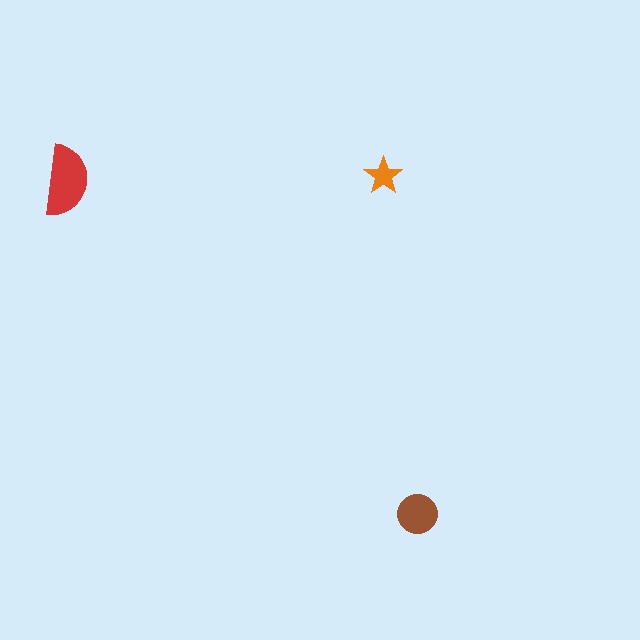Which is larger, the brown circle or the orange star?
The brown circle.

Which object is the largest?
The red semicircle.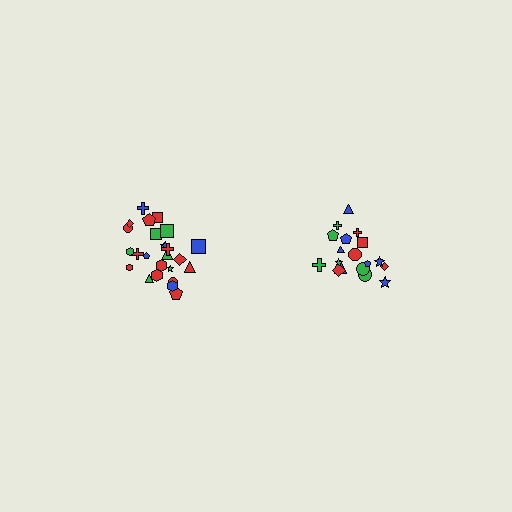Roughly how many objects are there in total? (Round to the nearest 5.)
Roughly 45 objects in total.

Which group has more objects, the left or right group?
The left group.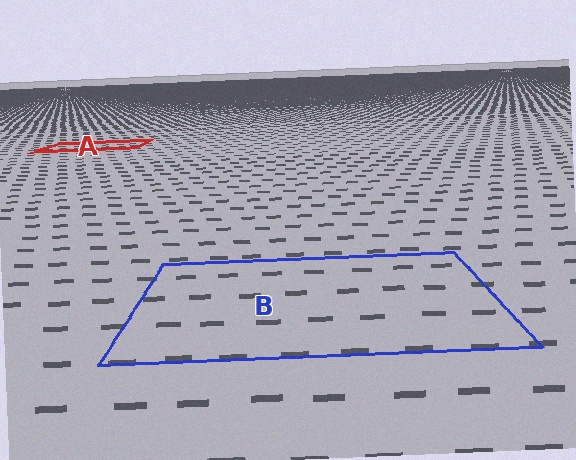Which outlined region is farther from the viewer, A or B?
Region A is farther from the viewer — the texture elements inside it appear smaller and more densely packed.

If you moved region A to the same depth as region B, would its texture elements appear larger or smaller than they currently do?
They would appear larger. At a closer depth, the same texture elements are projected at a bigger on-screen size.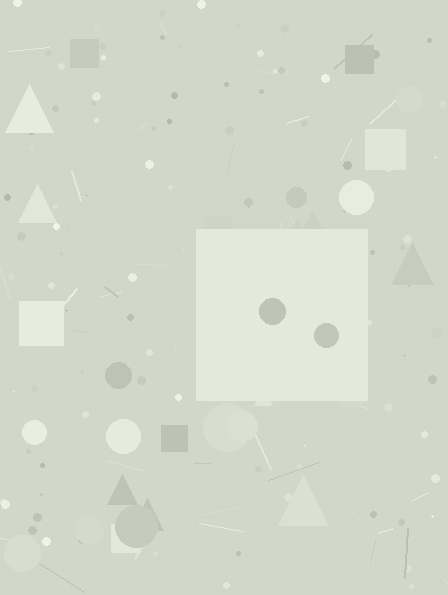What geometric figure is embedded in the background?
A square is embedded in the background.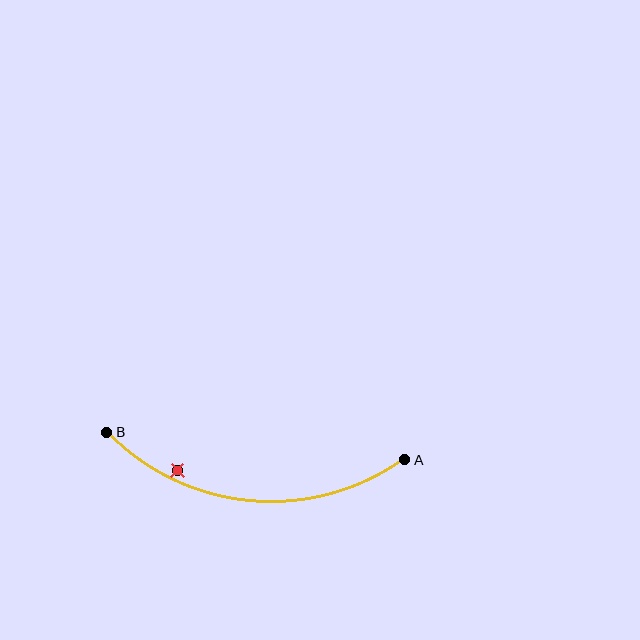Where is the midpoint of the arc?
The arc midpoint is the point on the curve farthest from the straight line joining A and B. It sits below that line.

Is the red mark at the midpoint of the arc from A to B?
No — the red mark does not lie on the arc at all. It sits slightly inside the curve.